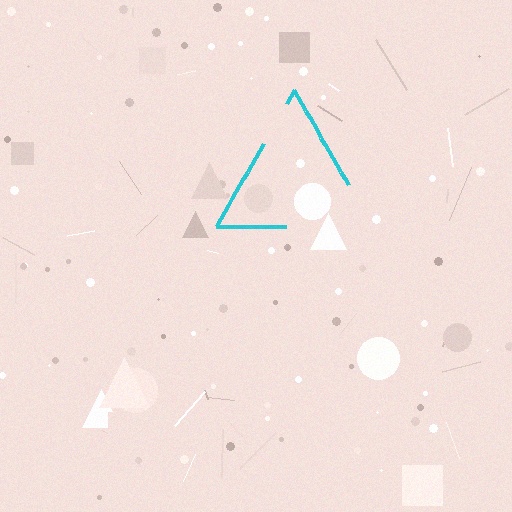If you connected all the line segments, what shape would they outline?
They would outline a triangle.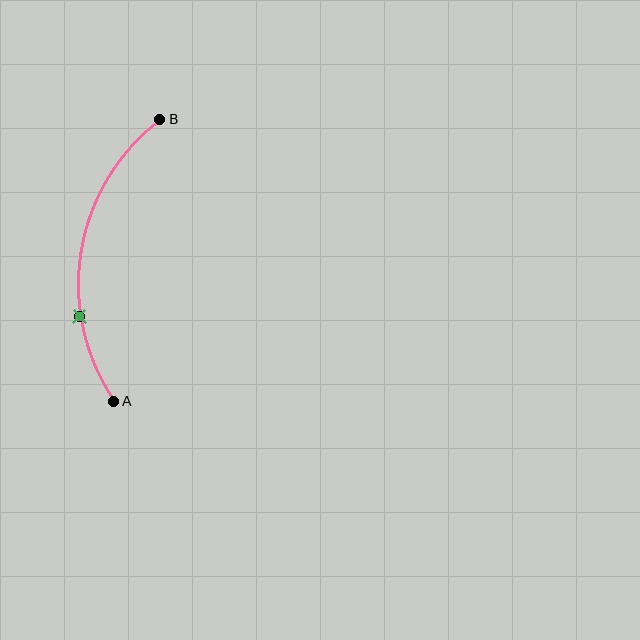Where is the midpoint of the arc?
The arc midpoint is the point on the curve farthest from the straight line joining A and B. It sits to the left of that line.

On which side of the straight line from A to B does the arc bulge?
The arc bulges to the left of the straight line connecting A and B.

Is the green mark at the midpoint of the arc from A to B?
No. The green mark lies on the arc but is closer to endpoint A. The arc midpoint would be at the point on the curve equidistant along the arc from both A and B.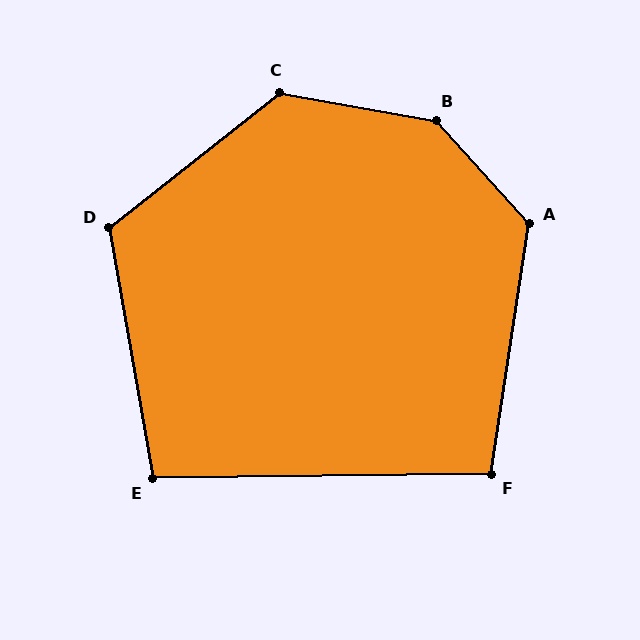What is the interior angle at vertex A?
Approximately 129 degrees (obtuse).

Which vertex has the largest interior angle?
B, at approximately 142 degrees.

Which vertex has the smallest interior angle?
E, at approximately 99 degrees.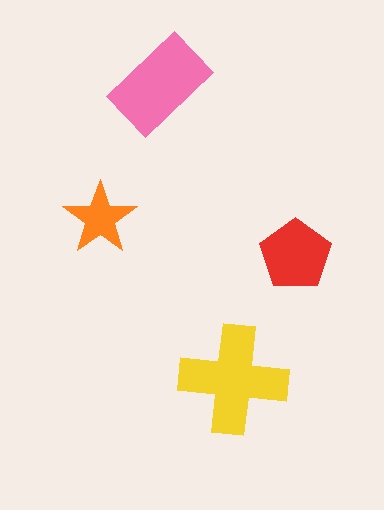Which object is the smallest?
The orange star.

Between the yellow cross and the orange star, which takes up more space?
The yellow cross.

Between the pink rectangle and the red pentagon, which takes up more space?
The pink rectangle.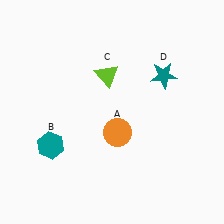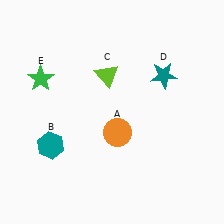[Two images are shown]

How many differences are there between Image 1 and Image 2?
There is 1 difference between the two images.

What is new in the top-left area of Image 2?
A green star (E) was added in the top-left area of Image 2.